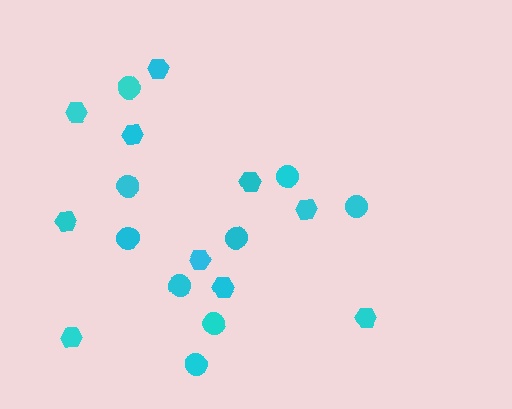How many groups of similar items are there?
There are 2 groups: one group of circles (9) and one group of hexagons (10).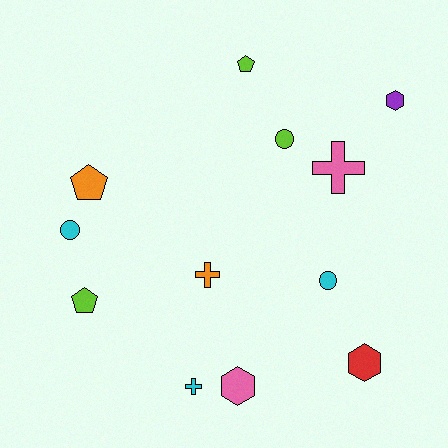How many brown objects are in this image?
There are no brown objects.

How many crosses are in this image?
There are 3 crosses.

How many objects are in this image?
There are 12 objects.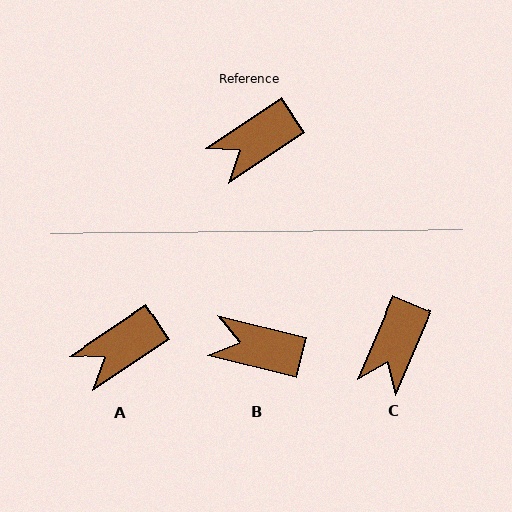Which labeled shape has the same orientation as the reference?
A.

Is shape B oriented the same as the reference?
No, it is off by about 48 degrees.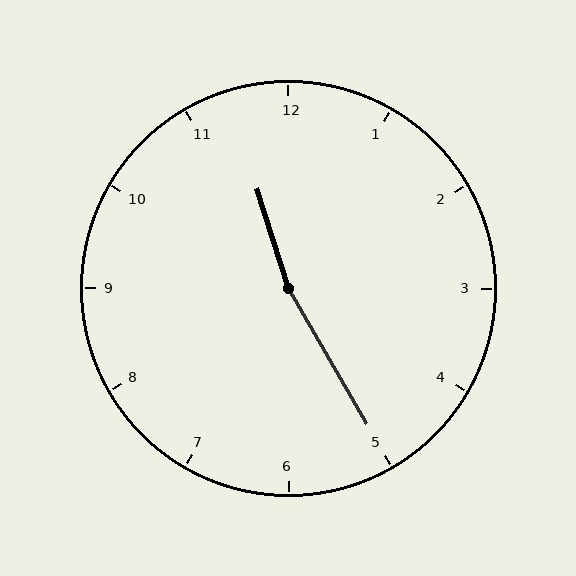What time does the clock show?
11:25.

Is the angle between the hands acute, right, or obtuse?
It is obtuse.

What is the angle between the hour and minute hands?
Approximately 168 degrees.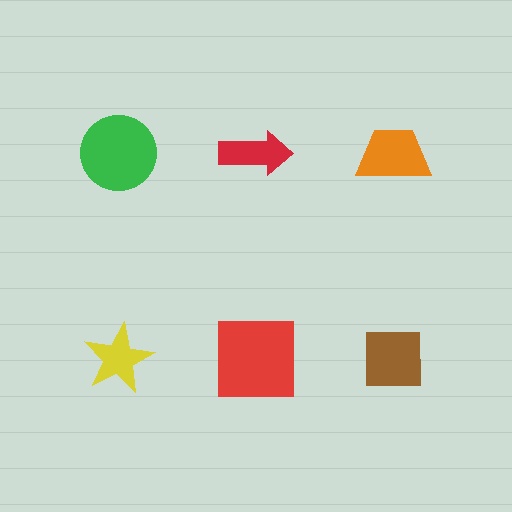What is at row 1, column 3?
An orange trapezoid.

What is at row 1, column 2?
A red arrow.